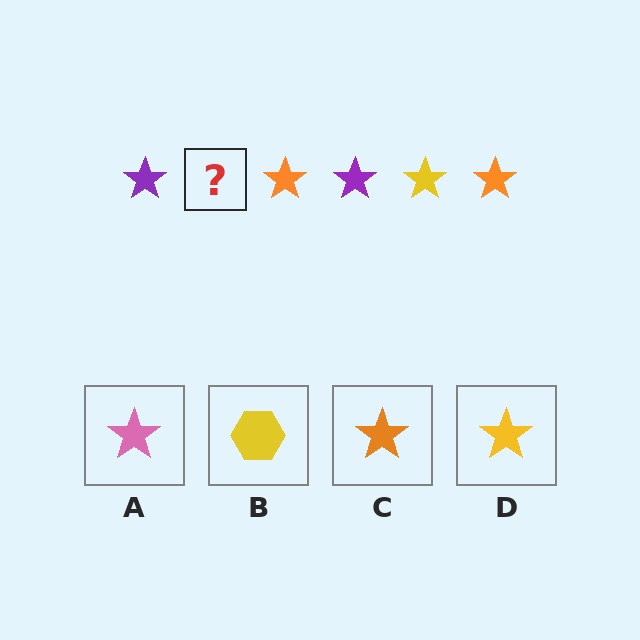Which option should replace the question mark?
Option D.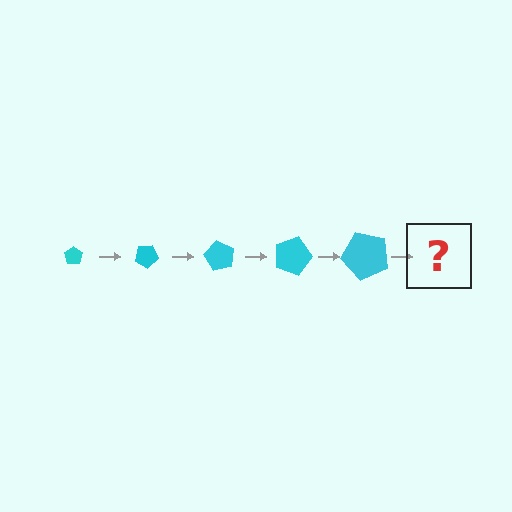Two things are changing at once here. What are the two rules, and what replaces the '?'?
The two rules are that the pentagon grows larger each step and it rotates 30 degrees each step. The '?' should be a pentagon, larger than the previous one and rotated 150 degrees from the start.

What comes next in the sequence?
The next element should be a pentagon, larger than the previous one and rotated 150 degrees from the start.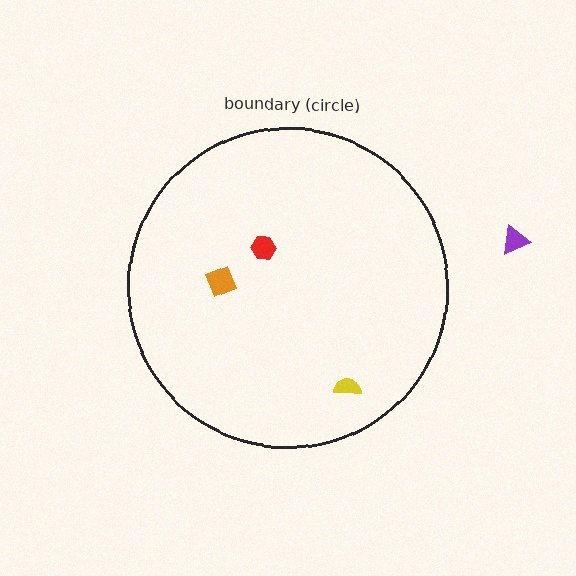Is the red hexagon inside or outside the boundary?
Inside.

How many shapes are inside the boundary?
3 inside, 1 outside.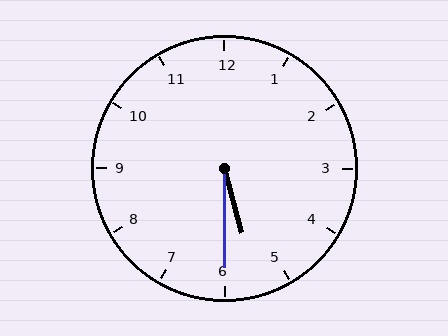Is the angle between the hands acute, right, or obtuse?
It is acute.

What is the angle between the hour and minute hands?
Approximately 15 degrees.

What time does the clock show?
5:30.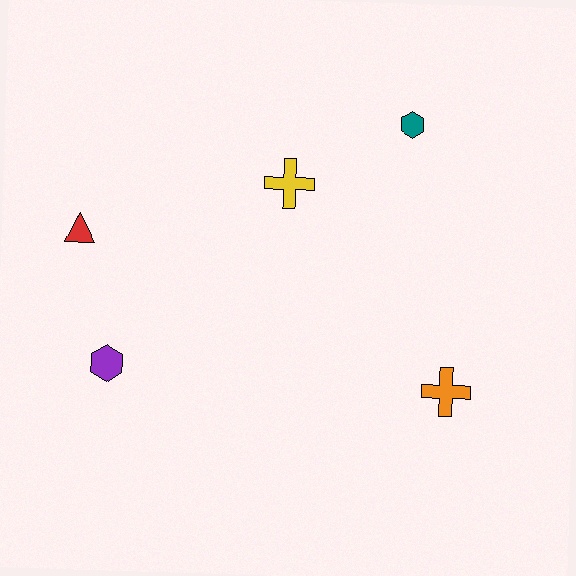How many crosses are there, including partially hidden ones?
There are 2 crosses.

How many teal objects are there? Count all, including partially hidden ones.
There is 1 teal object.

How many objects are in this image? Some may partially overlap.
There are 5 objects.